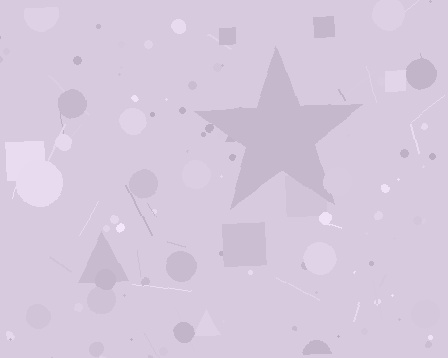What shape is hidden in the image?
A star is hidden in the image.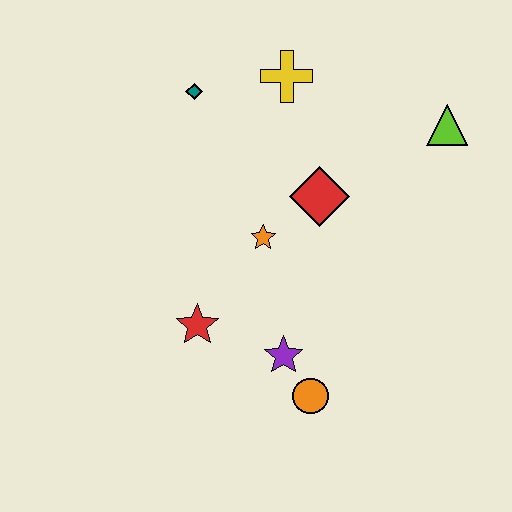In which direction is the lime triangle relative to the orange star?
The lime triangle is to the right of the orange star.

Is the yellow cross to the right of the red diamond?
No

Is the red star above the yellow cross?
No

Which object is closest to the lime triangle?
The red diamond is closest to the lime triangle.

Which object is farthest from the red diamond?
The orange circle is farthest from the red diamond.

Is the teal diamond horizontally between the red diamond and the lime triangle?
No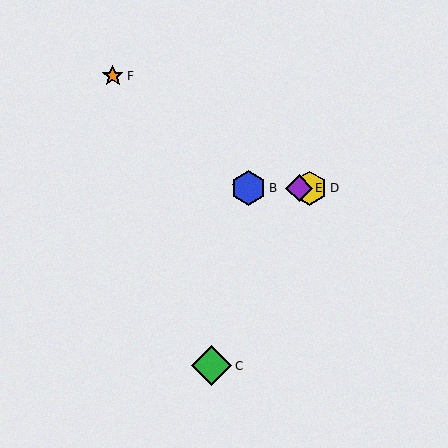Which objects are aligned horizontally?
Objects A, B, D, E are aligned horizontally.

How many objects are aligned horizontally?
4 objects (A, B, D, E) are aligned horizontally.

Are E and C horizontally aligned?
No, E is at y≈188 and C is at y≈366.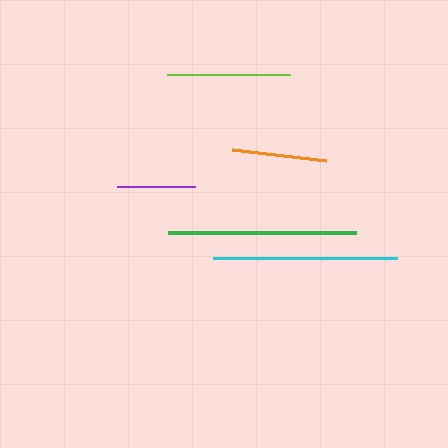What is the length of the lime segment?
The lime segment is approximately 123 pixels long.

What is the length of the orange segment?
The orange segment is approximately 94 pixels long.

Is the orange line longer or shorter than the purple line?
The orange line is longer than the purple line.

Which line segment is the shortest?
The purple line is the shortest at approximately 79 pixels.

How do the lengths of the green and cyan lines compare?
The green and cyan lines are approximately the same length.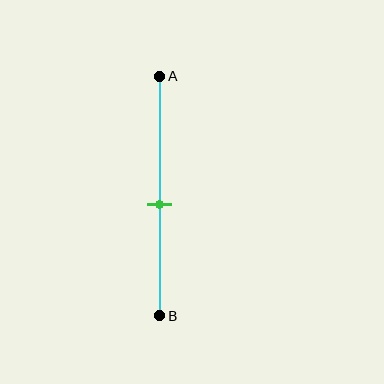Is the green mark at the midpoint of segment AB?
No, the mark is at about 55% from A, not at the 50% midpoint.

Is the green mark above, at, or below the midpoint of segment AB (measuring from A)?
The green mark is below the midpoint of segment AB.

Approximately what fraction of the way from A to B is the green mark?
The green mark is approximately 55% of the way from A to B.